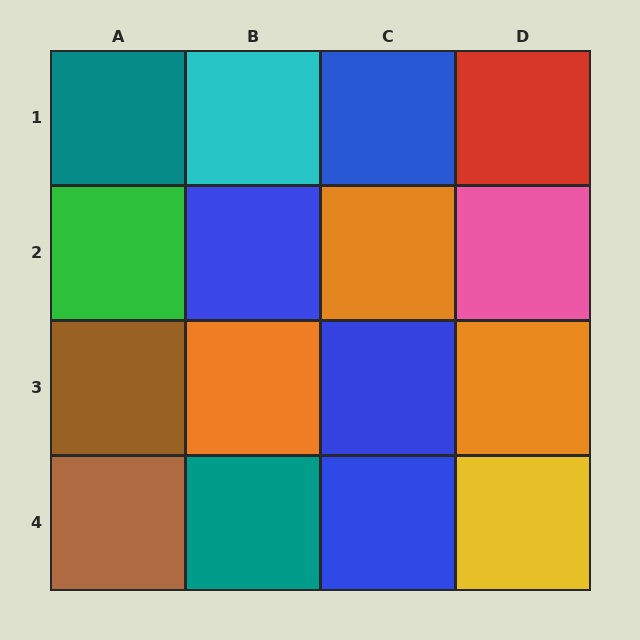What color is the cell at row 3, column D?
Orange.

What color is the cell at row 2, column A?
Green.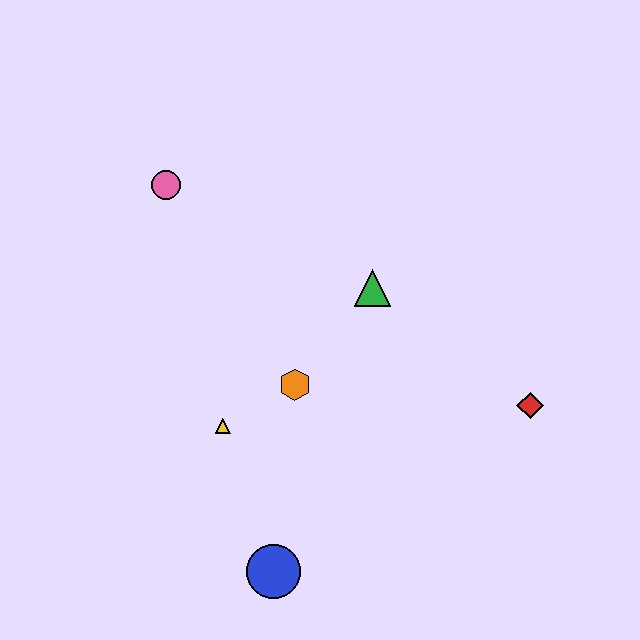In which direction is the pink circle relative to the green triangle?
The pink circle is to the left of the green triangle.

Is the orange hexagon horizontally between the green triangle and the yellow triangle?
Yes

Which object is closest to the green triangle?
The orange hexagon is closest to the green triangle.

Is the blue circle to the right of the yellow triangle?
Yes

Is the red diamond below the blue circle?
No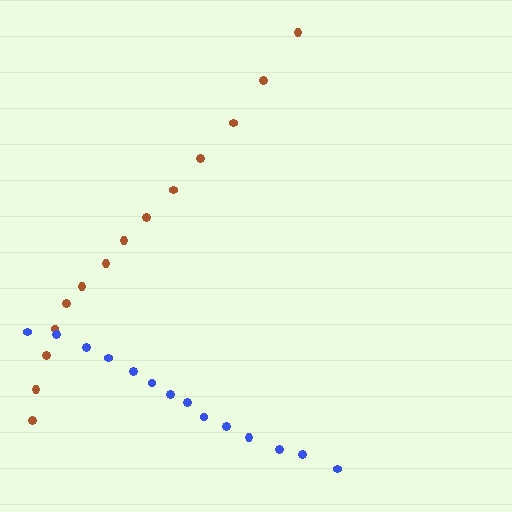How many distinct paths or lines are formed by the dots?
There are 2 distinct paths.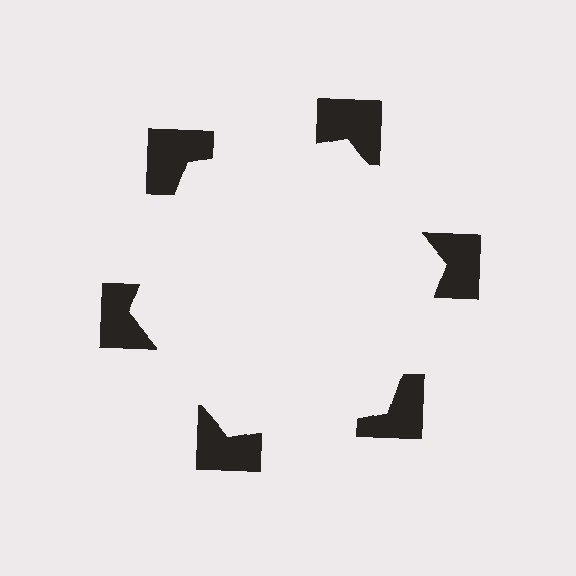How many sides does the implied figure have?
6 sides.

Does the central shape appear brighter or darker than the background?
It typically appears slightly brighter than the background, even though no actual brightness change is drawn.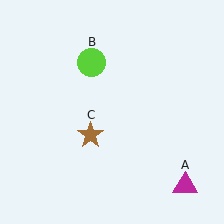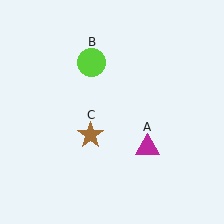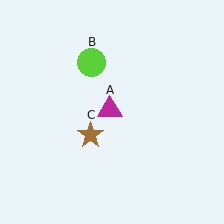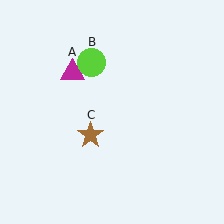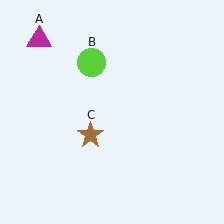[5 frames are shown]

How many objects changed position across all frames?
1 object changed position: magenta triangle (object A).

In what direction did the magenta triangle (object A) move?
The magenta triangle (object A) moved up and to the left.